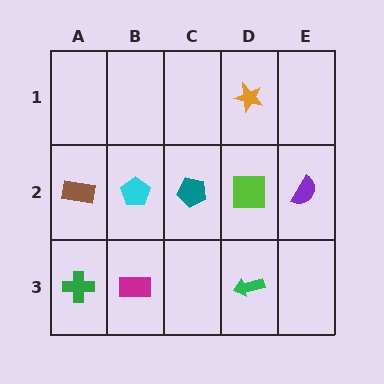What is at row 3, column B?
A magenta rectangle.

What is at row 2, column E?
A purple semicircle.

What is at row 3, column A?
A green cross.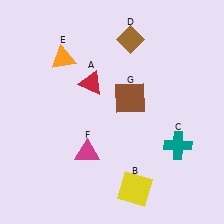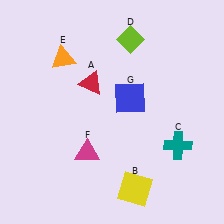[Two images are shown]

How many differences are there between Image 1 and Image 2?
There are 2 differences between the two images.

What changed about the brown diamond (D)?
In Image 1, D is brown. In Image 2, it changed to lime.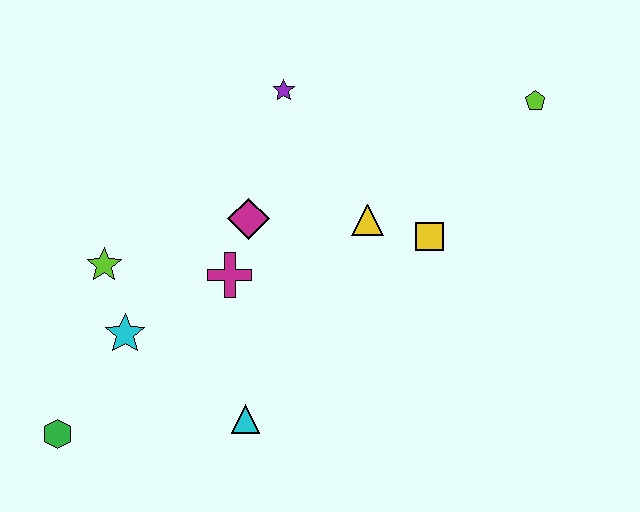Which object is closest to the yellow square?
The yellow triangle is closest to the yellow square.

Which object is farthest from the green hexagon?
The lime pentagon is farthest from the green hexagon.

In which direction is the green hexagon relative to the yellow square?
The green hexagon is to the left of the yellow square.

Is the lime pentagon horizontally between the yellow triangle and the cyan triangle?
No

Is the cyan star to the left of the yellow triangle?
Yes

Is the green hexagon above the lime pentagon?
No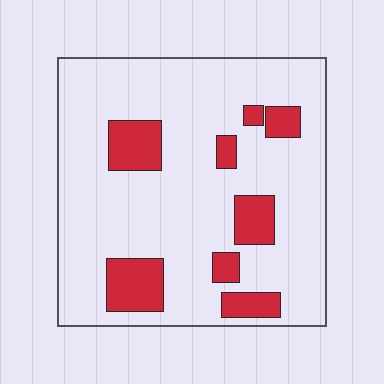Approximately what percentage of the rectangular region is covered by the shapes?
Approximately 15%.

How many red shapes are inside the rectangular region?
8.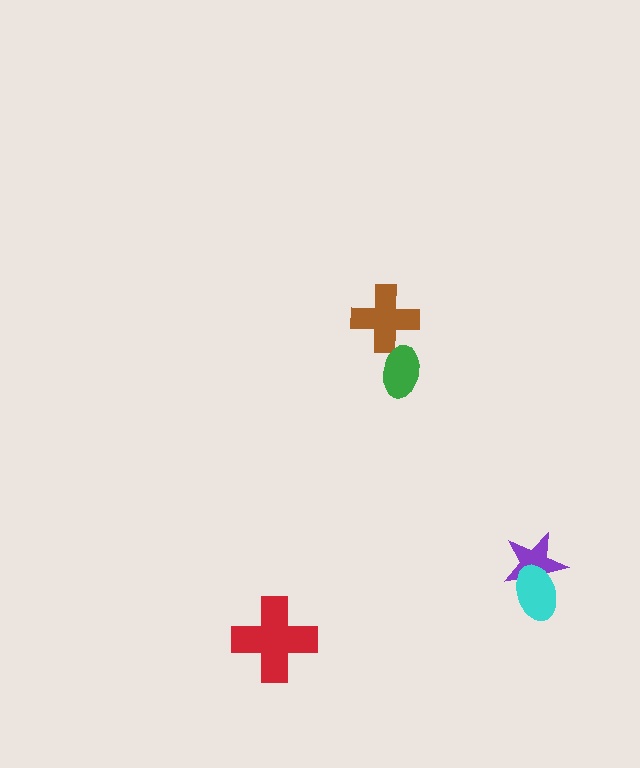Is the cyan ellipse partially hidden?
No, no other shape covers it.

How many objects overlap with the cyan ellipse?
1 object overlaps with the cyan ellipse.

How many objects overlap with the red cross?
0 objects overlap with the red cross.